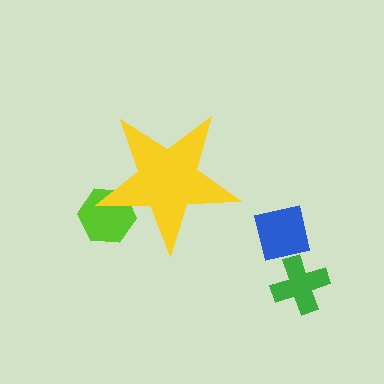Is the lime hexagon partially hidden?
Yes, the lime hexagon is partially hidden behind the yellow star.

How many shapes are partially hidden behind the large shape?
1 shape is partially hidden.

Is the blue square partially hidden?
No, the blue square is fully visible.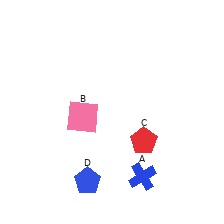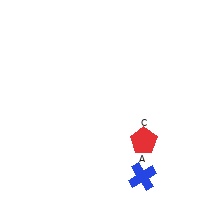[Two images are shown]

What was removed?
The pink square (B), the blue pentagon (D) were removed in Image 2.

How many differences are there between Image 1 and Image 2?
There are 2 differences between the two images.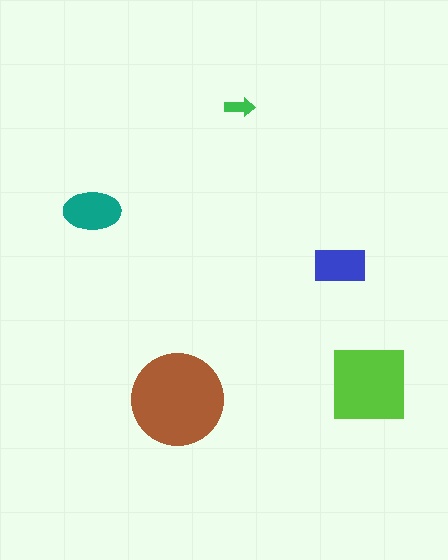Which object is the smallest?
The green arrow.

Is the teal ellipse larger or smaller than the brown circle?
Smaller.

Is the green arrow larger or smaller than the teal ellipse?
Smaller.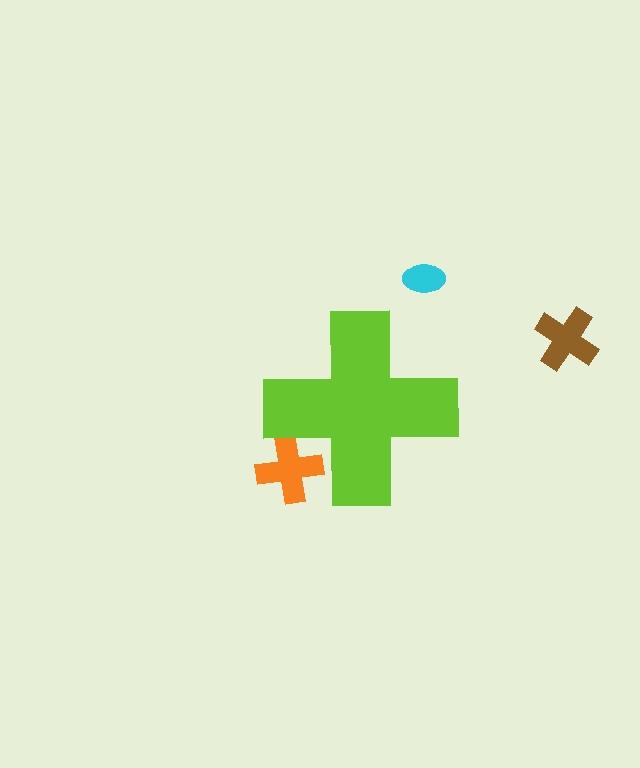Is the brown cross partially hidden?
No, the brown cross is fully visible.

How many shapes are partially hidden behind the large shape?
1 shape is partially hidden.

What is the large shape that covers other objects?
A lime cross.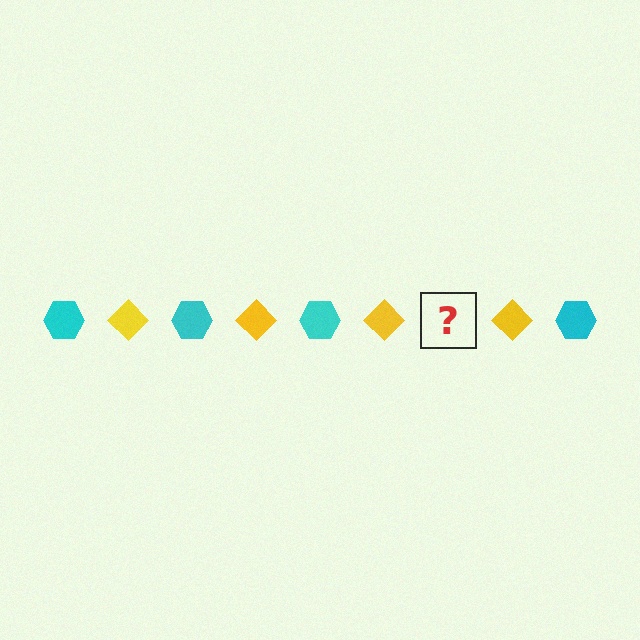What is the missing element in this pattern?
The missing element is a cyan hexagon.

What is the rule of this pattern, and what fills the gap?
The rule is that the pattern alternates between cyan hexagon and yellow diamond. The gap should be filled with a cyan hexagon.